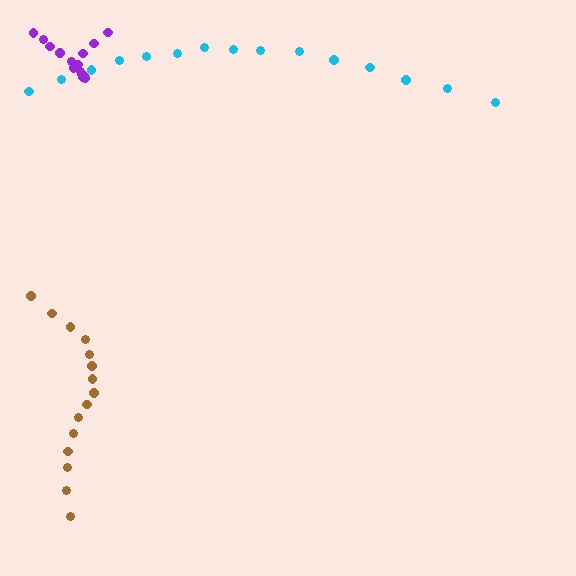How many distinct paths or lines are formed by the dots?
There are 3 distinct paths.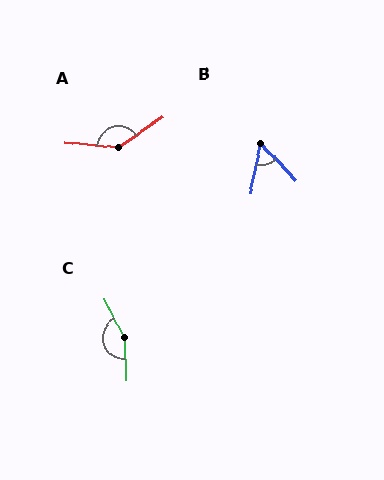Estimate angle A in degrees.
Approximately 140 degrees.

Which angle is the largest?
C, at approximately 154 degrees.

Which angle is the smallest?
B, at approximately 55 degrees.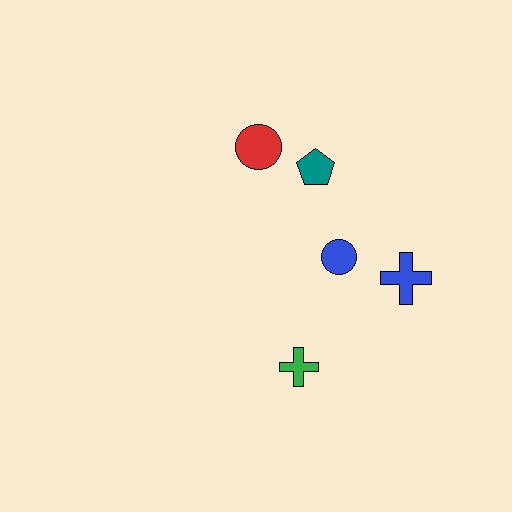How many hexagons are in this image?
There are no hexagons.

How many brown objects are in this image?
There are no brown objects.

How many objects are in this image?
There are 5 objects.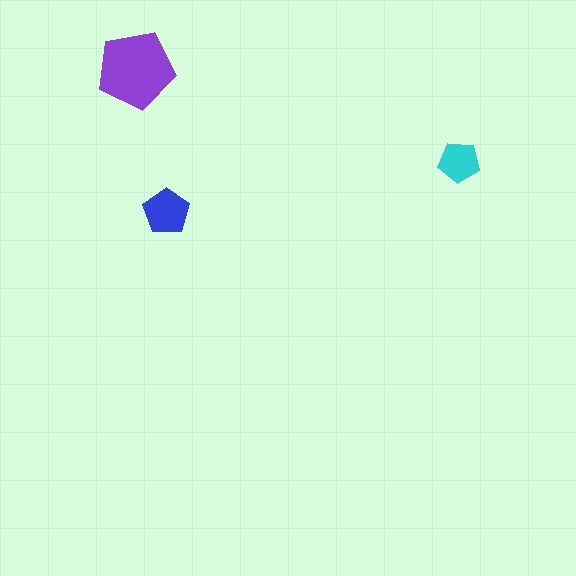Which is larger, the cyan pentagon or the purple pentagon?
The purple one.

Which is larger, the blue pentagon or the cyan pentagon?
The blue one.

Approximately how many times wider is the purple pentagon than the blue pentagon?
About 1.5 times wider.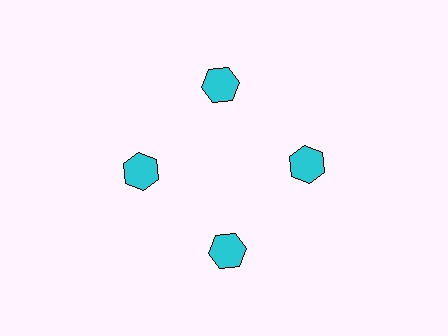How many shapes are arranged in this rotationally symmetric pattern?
There are 4 shapes, arranged in 4 groups of 1.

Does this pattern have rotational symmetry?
Yes, this pattern has 4-fold rotational symmetry. It looks the same after rotating 90 degrees around the center.